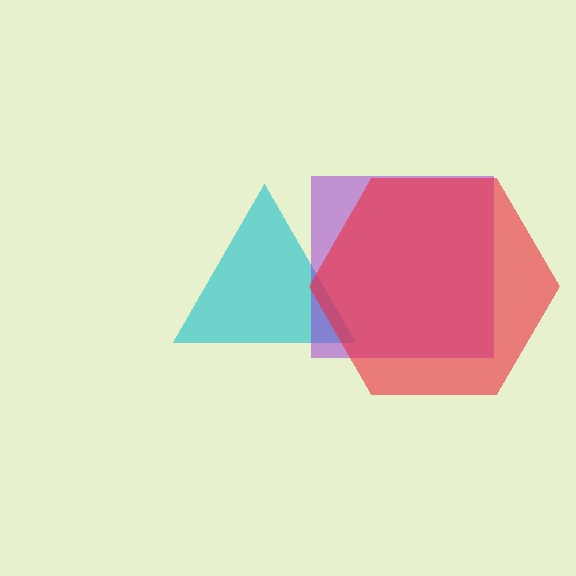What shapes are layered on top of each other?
The layered shapes are: a cyan triangle, a purple square, a red hexagon.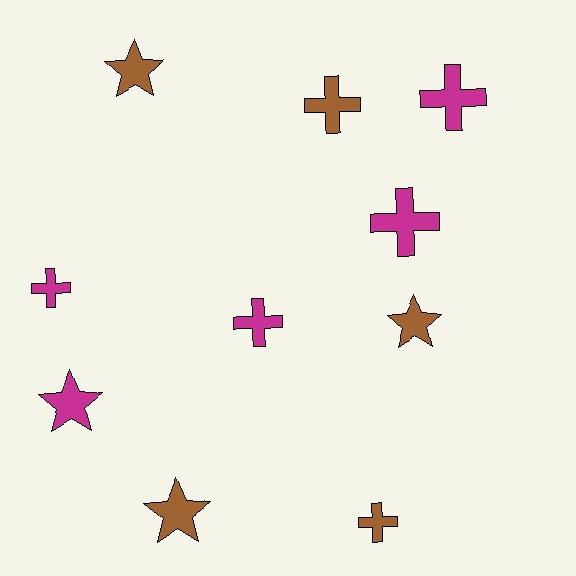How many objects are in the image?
There are 10 objects.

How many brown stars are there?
There are 3 brown stars.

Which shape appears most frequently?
Cross, with 6 objects.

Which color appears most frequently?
Brown, with 5 objects.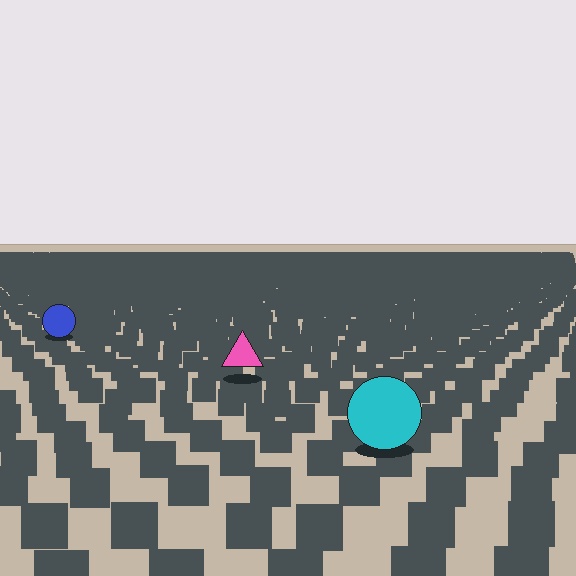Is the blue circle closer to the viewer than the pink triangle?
No. The pink triangle is closer — you can tell from the texture gradient: the ground texture is coarser near it.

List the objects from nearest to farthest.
From nearest to farthest: the cyan circle, the pink triangle, the blue circle.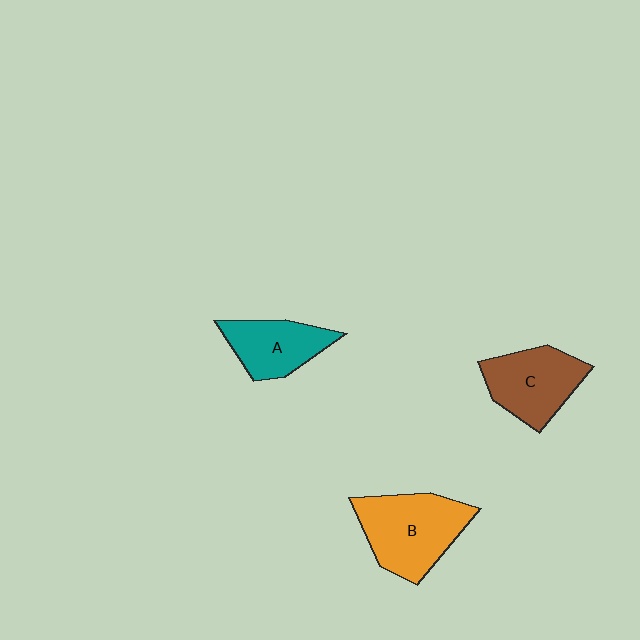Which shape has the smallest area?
Shape A (teal).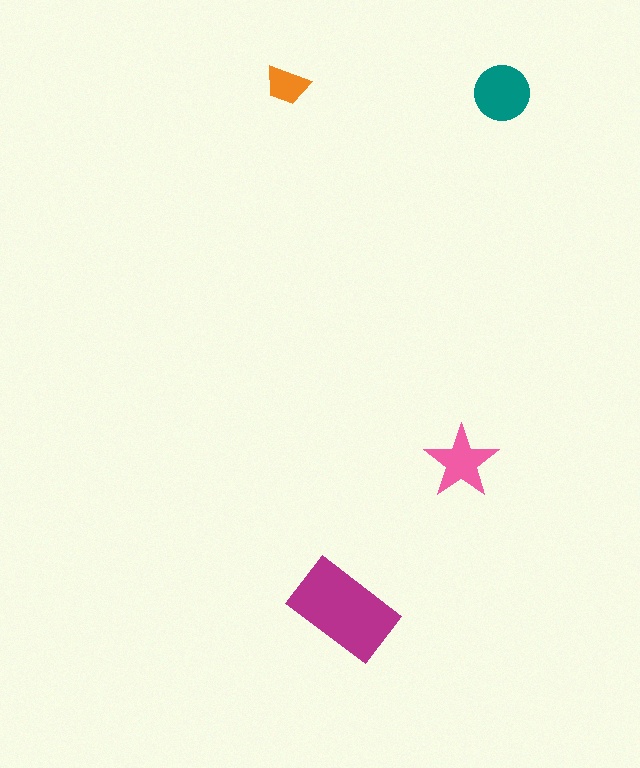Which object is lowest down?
The magenta rectangle is bottommost.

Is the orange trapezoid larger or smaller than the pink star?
Smaller.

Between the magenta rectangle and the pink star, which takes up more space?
The magenta rectangle.